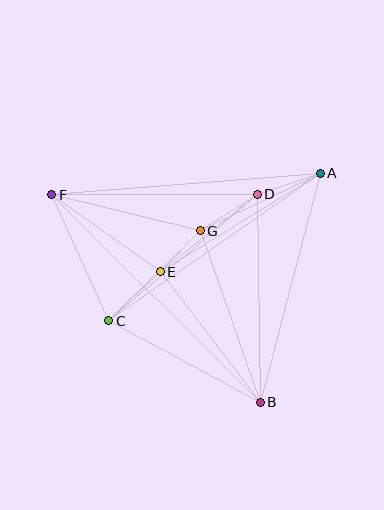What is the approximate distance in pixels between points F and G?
The distance between F and G is approximately 153 pixels.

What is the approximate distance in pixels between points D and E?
The distance between D and E is approximately 124 pixels.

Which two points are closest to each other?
Points E and G are closest to each other.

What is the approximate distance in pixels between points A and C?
The distance between A and C is approximately 258 pixels.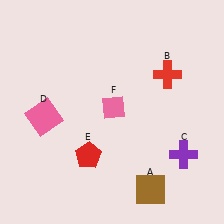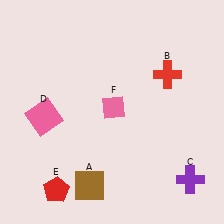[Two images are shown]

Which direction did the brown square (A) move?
The brown square (A) moved left.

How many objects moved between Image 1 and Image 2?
3 objects moved between the two images.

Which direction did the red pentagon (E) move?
The red pentagon (E) moved down.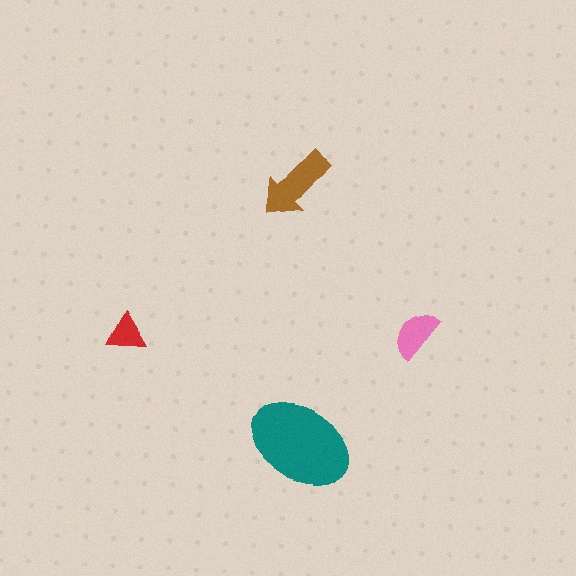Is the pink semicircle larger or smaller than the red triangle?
Larger.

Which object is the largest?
The teal ellipse.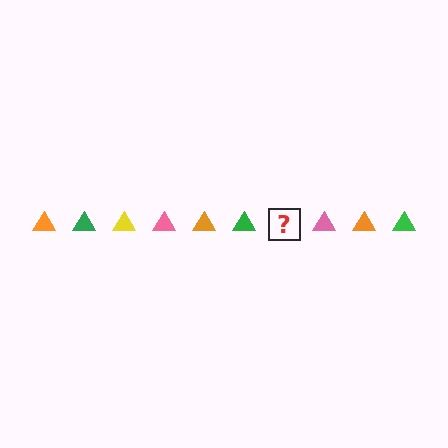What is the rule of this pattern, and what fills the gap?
The rule is that the pattern cycles through orange, green, yellow, pink triangles. The gap should be filled with a yellow triangle.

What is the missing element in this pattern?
The missing element is a yellow triangle.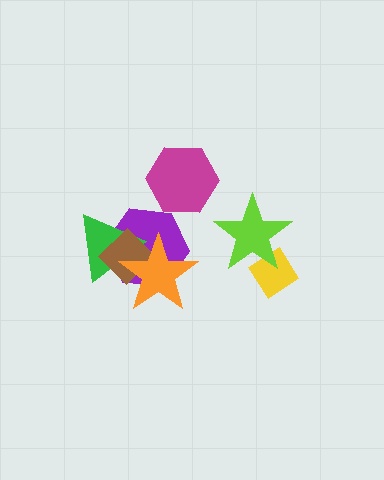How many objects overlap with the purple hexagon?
3 objects overlap with the purple hexagon.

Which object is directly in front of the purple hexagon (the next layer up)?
The green triangle is directly in front of the purple hexagon.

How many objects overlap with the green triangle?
3 objects overlap with the green triangle.